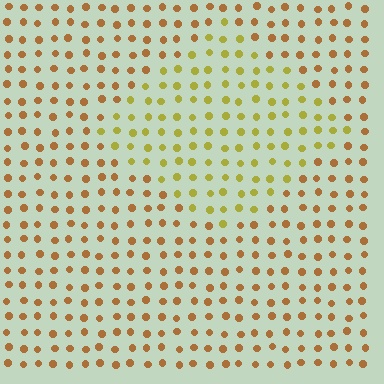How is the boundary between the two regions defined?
The boundary is defined purely by a slight shift in hue (about 33 degrees). Spacing, size, and orientation are identical on both sides.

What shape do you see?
I see a diamond.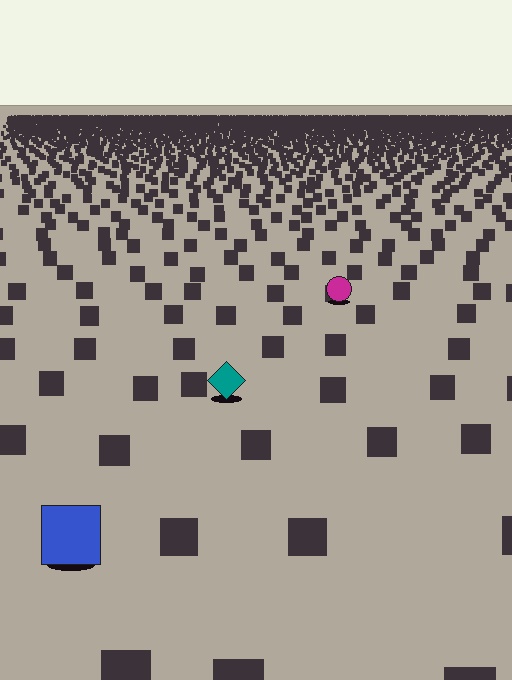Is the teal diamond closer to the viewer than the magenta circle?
Yes. The teal diamond is closer — you can tell from the texture gradient: the ground texture is coarser near it.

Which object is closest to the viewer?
The blue square is closest. The texture marks near it are larger and more spread out.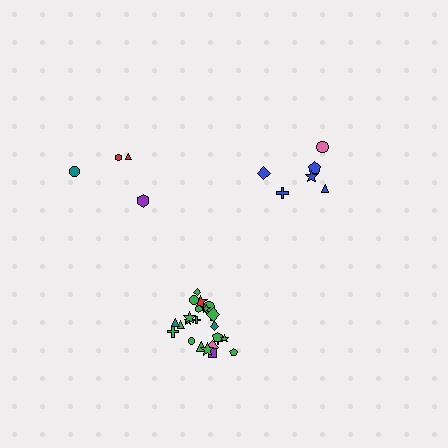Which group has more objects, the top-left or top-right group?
The top-right group.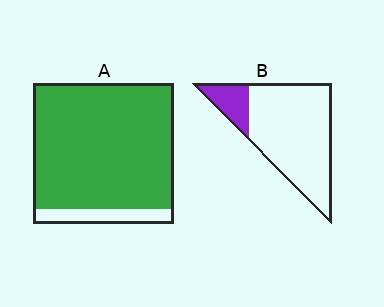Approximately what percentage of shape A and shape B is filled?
A is approximately 90% and B is approximately 15%.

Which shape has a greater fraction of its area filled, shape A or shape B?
Shape A.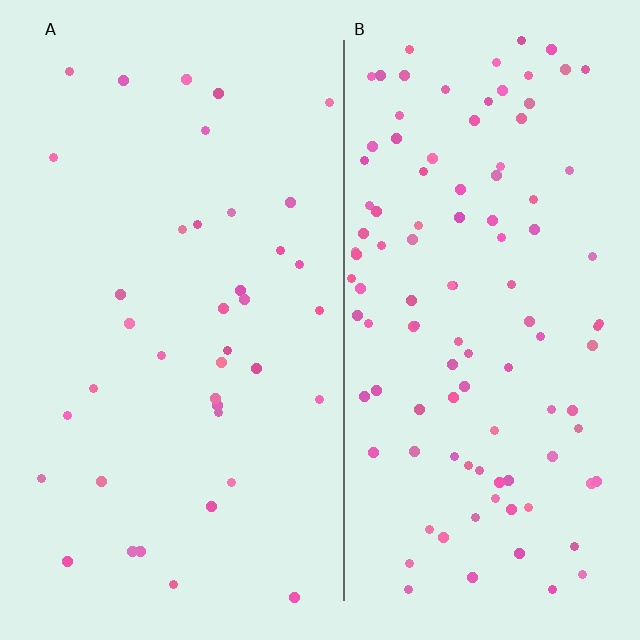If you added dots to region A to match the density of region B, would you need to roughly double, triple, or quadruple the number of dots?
Approximately triple.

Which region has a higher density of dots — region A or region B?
B (the right).